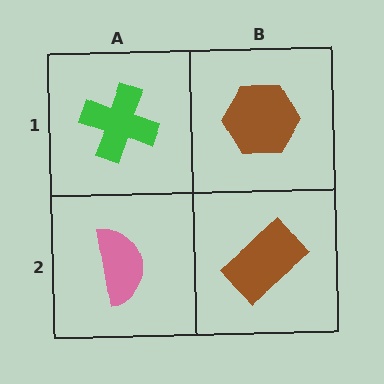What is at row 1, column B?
A brown hexagon.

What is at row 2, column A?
A pink semicircle.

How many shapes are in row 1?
2 shapes.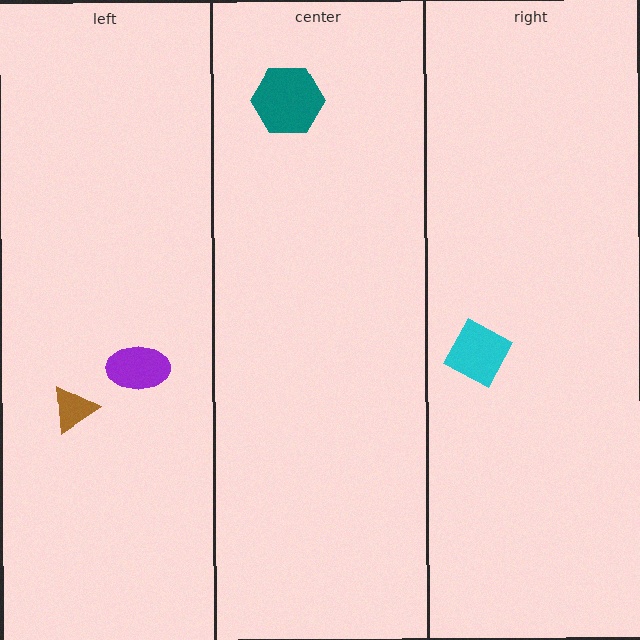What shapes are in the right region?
The cyan diamond.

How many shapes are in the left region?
2.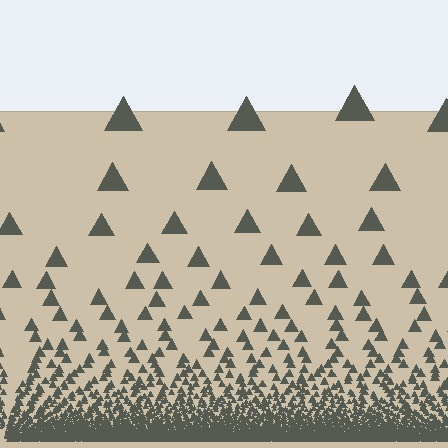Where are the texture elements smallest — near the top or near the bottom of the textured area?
Near the bottom.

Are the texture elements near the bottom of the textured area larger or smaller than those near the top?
Smaller. The gradient is inverted — elements near the bottom are smaller and denser.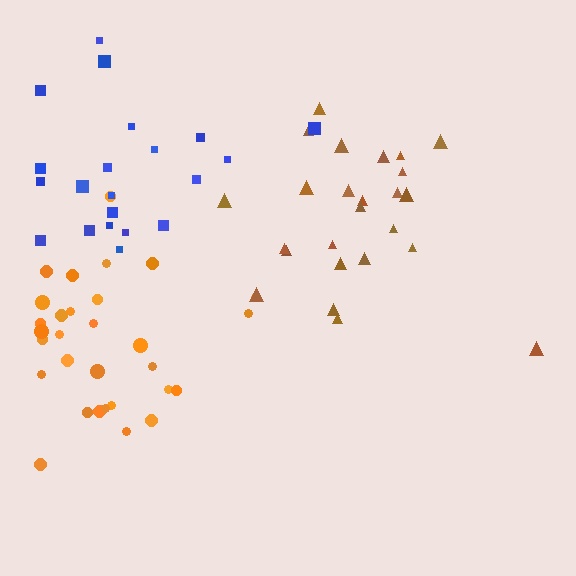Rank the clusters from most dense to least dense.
orange, brown, blue.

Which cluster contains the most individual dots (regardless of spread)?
Orange (30).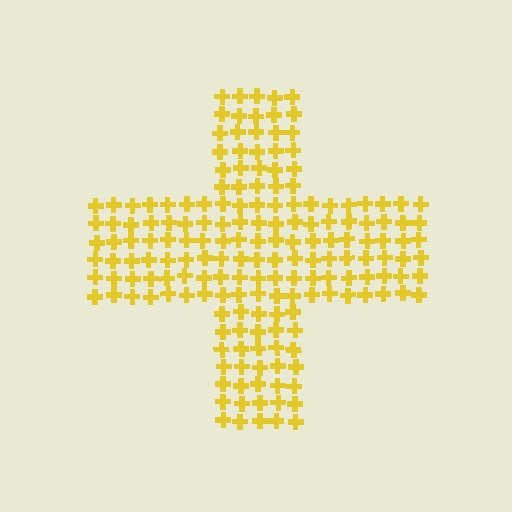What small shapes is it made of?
It is made of small crosses.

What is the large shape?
The large shape is a cross.